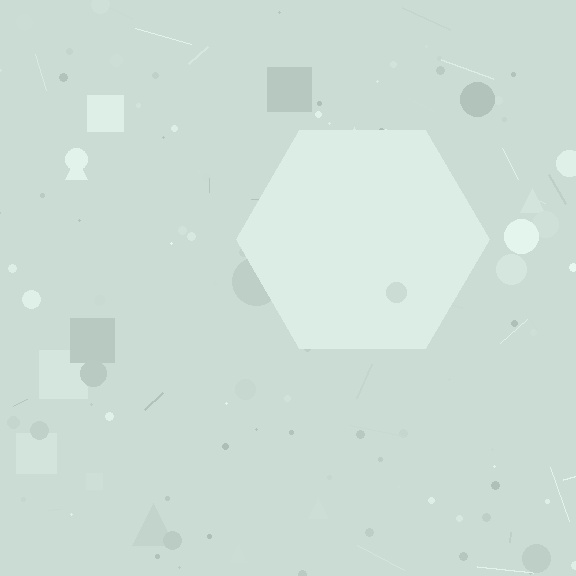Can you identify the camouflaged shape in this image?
The camouflaged shape is a hexagon.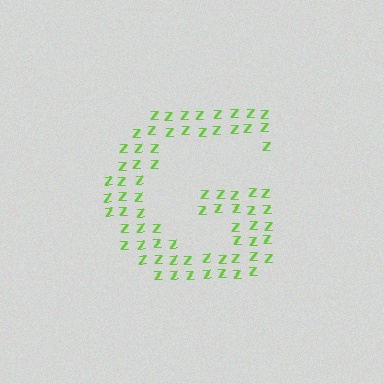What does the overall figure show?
The overall figure shows the letter G.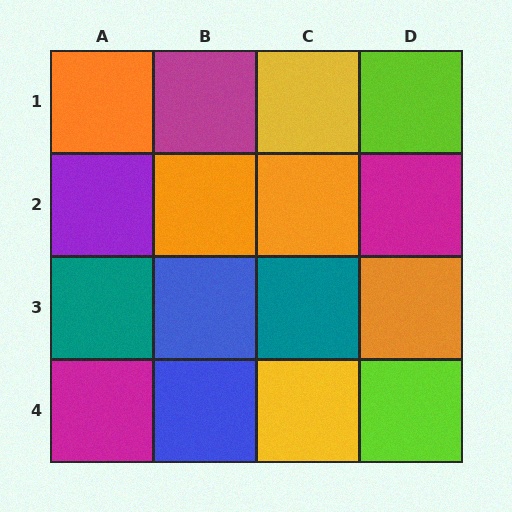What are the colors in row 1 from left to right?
Orange, magenta, yellow, lime.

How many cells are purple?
1 cell is purple.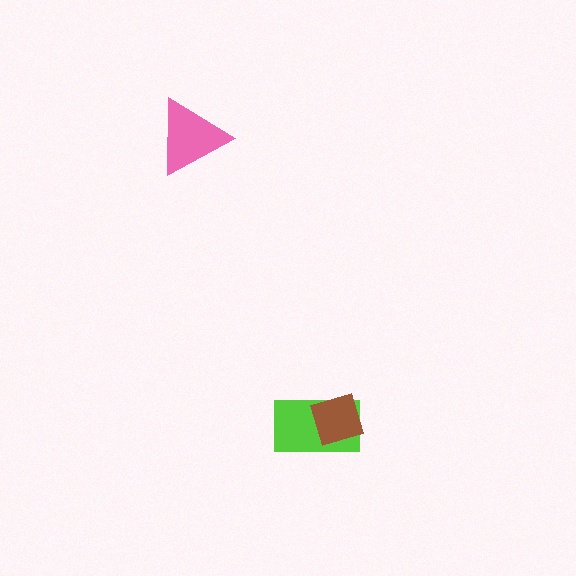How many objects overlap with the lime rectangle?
1 object overlaps with the lime rectangle.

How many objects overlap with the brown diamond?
1 object overlaps with the brown diamond.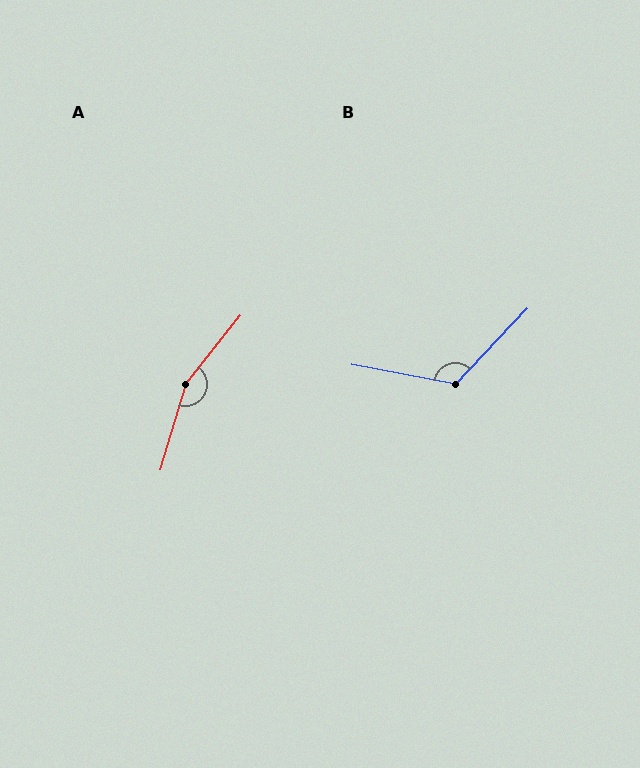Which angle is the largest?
A, at approximately 158 degrees.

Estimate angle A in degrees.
Approximately 158 degrees.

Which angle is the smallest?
B, at approximately 123 degrees.